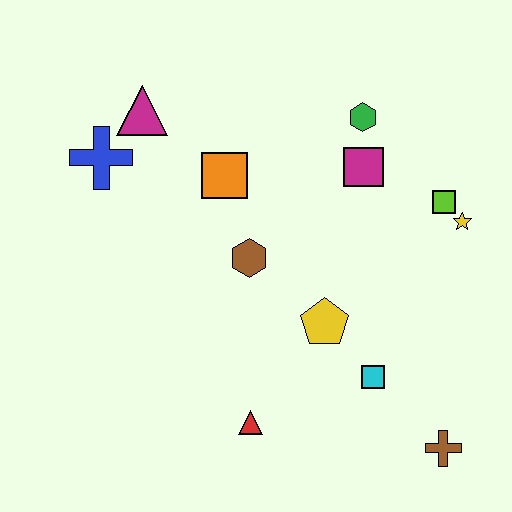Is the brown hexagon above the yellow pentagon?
Yes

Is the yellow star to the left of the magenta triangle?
No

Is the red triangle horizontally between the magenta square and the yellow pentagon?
No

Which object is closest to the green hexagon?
The magenta square is closest to the green hexagon.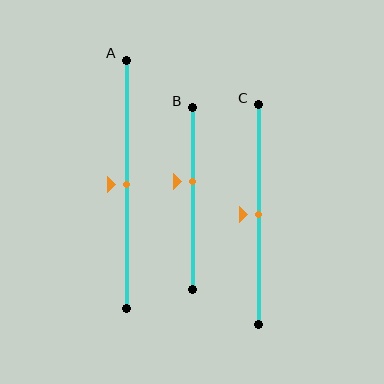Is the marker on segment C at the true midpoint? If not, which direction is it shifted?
Yes, the marker on segment C is at the true midpoint.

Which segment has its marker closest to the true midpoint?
Segment A has its marker closest to the true midpoint.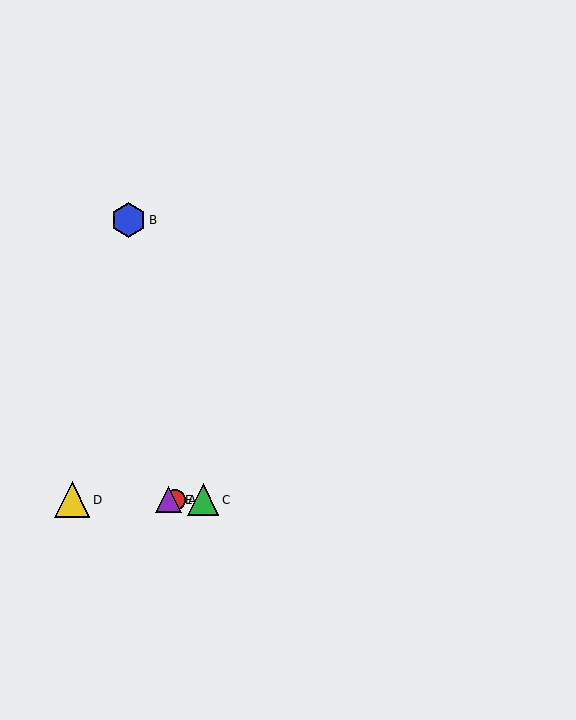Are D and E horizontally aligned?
Yes, both are at y≈500.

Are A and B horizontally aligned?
No, A is at y≈500 and B is at y≈220.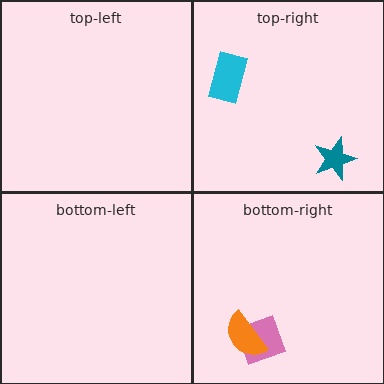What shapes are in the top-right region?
The cyan rectangle, the teal star.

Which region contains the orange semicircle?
The bottom-right region.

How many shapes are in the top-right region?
2.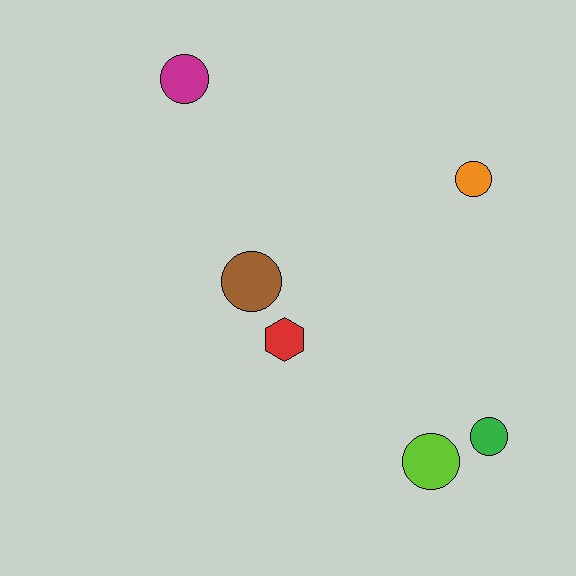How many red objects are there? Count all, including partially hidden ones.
There is 1 red object.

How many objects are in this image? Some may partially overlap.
There are 6 objects.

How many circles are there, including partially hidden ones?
There are 5 circles.